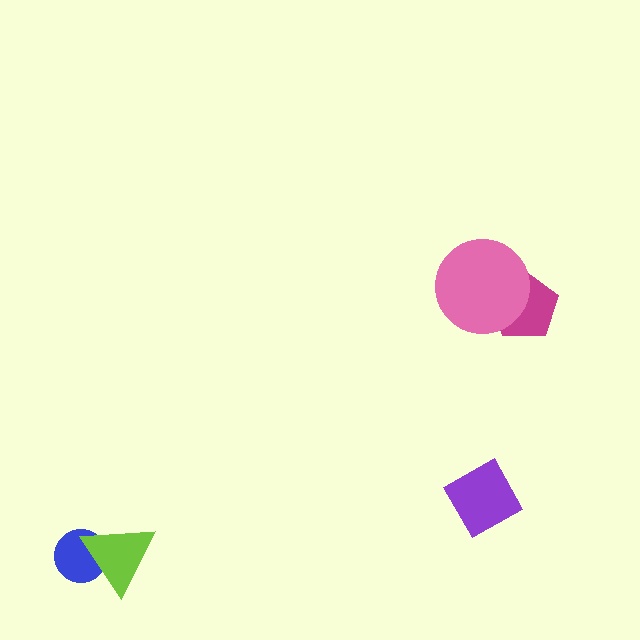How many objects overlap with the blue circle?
1 object overlaps with the blue circle.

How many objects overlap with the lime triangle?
1 object overlaps with the lime triangle.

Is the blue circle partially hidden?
Yes, it is partially covered by another shape.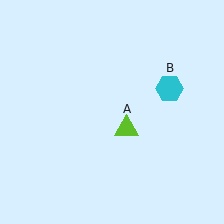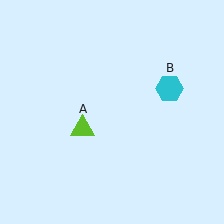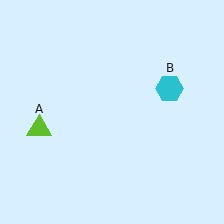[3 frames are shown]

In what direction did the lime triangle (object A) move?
The lime triangle (object A) moved left.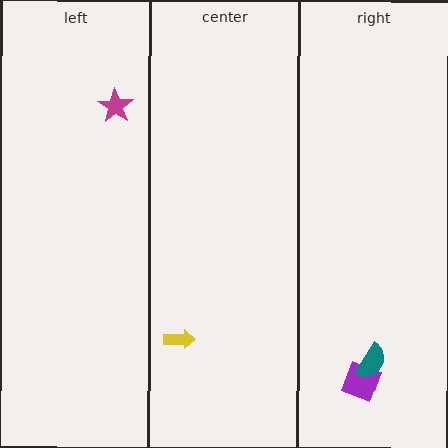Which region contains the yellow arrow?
The center region.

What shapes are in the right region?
The purple diamond, the teal semicircle.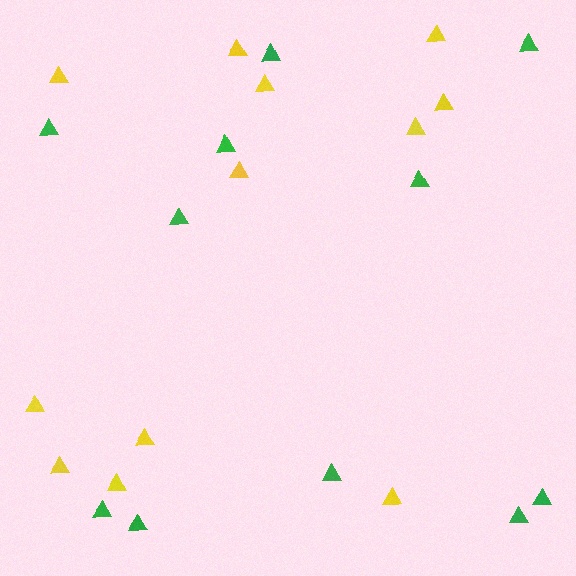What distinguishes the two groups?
There are 2 groups: one group of yellow triangles (12) and one group of green triangles (11).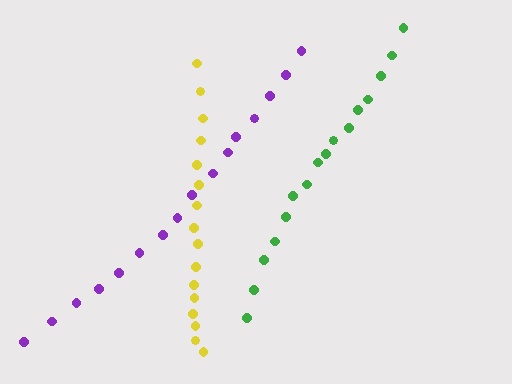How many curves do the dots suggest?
There are 3 distinct paths.